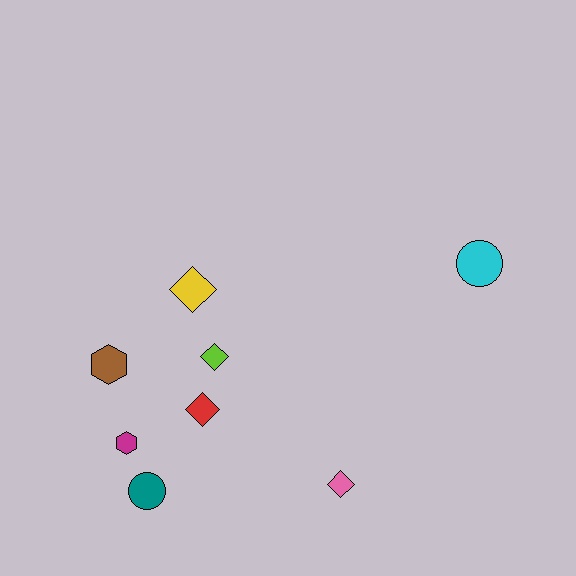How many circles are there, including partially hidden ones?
There are 2 circles.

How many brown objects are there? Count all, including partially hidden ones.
There is 1 brown object.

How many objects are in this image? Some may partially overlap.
There are 8 objects.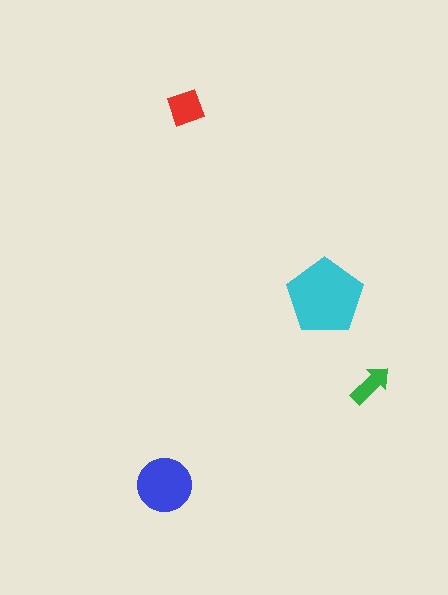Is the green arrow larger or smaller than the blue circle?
Smaller.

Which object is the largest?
The cyan pentagon.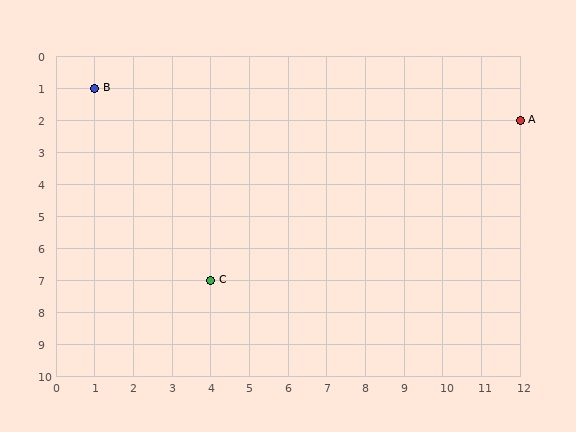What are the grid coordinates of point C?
Point C is at grid coordinates (4, 7).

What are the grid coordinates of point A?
Point A is at grid coordinates (12, 2).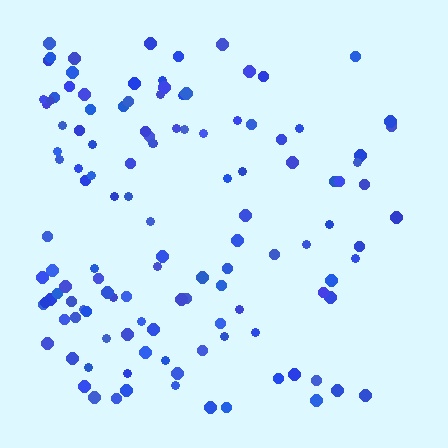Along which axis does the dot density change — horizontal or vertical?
Horizontal.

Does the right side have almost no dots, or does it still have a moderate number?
Still a moderate number, just noticeably fewer than the left.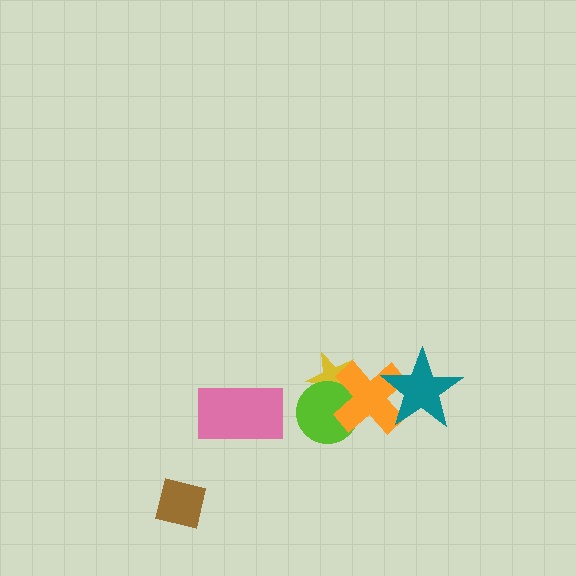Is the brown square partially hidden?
No, no other shape covers it.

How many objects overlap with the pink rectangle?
0 objects overlap with the pink rectangle.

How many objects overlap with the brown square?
0 objects overlap with the brown square.